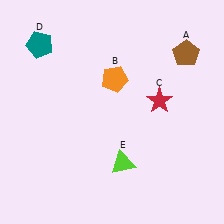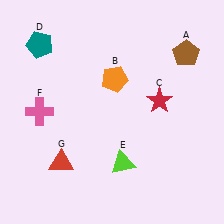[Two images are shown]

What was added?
A pink cross (F), a red triangle (G) were added in Image 2.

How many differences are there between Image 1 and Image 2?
There are 2 differences between the two images.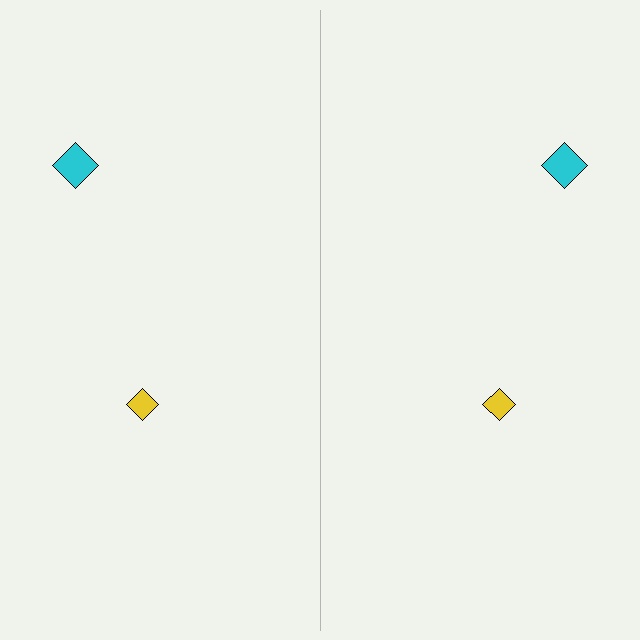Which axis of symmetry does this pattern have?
The pattern has a vertical axis of symmetry running through the center of the image.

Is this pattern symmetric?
Yes, this pattern has bilateral (reflection) symmetry.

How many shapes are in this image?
There are 4 shapes in this image.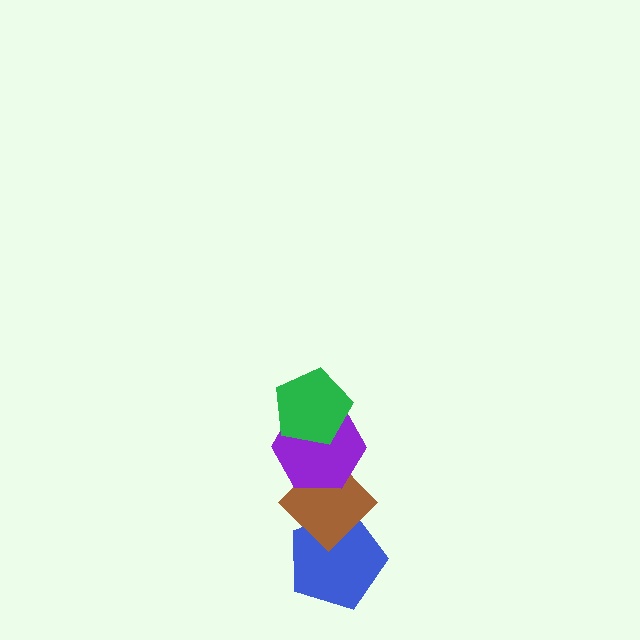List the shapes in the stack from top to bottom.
From top to bottom: the green pentagon, the purple hexagon, the brown diamond, the blue pentagon.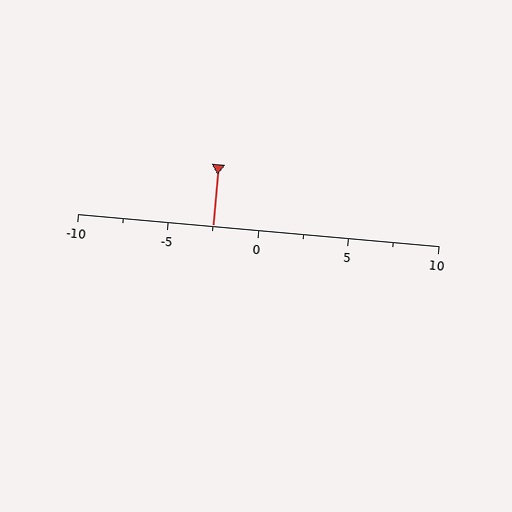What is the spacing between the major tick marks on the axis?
The major ticks are spaced 5 apart.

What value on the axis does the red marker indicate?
The marker indicates approximately -2.5.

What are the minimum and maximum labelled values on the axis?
The axis runs from -10 to 10.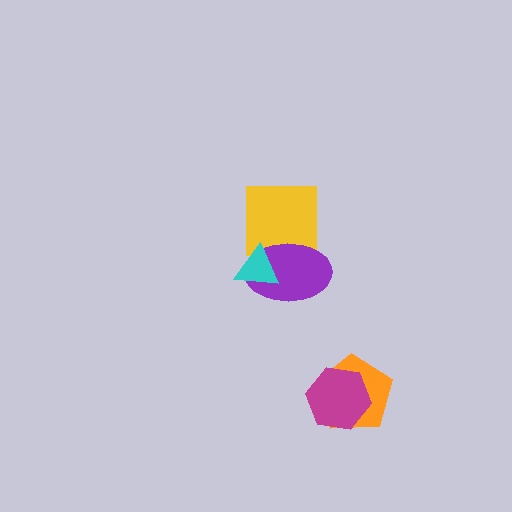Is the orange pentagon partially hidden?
Yes, it is partially covered by another shape.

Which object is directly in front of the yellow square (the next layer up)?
The purple ellipse is directly in front of the yellow square.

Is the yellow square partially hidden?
Yes, it is partially covered by another shape.